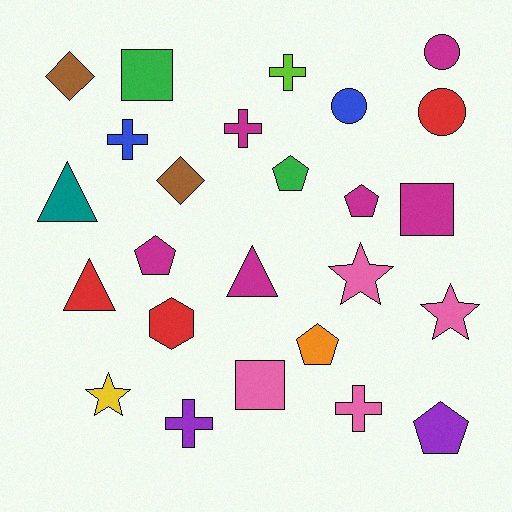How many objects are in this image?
There are 25 objects.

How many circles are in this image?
There are 3 circles.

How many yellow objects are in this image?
There is 1 yellow object.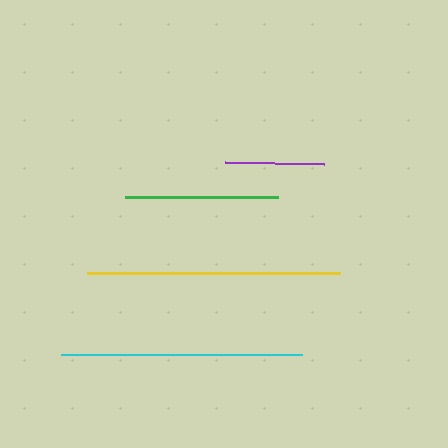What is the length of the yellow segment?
The yellow segment is approximately 253 pixels long.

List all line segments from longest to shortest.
From longest to shortest: yellow, cyan, green, purple.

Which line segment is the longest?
The yellow line is the longest at approximately 253 pixels.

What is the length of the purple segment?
The purple segment is approximately 99 pixels long.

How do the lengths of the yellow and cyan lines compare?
The yellow and cyan lines are approximately the same length.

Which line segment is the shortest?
The purple line is the shortest at approximately 99 pixels.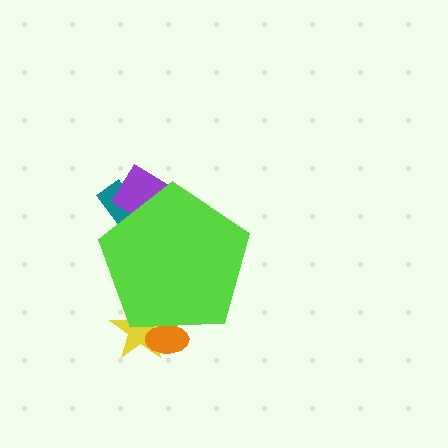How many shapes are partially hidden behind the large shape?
4 shapes are partially hidden.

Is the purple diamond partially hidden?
Yes, the purple diamond is partially hidden behind the lime pentagon.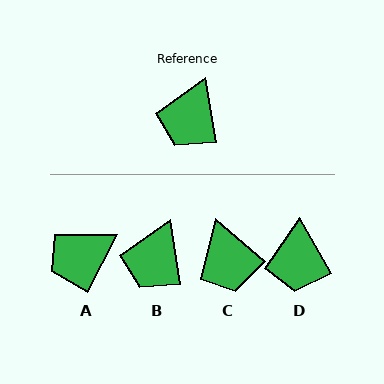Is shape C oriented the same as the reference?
No, it is off by about 40 degrees.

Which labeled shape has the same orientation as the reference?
B.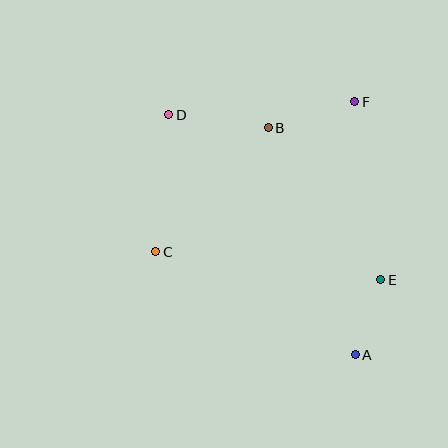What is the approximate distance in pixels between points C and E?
The distance between C and E is approximately 227 pixels.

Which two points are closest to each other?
Points A and E are closest to each other.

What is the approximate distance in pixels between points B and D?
The distance between B and D is approximately 100 pixels.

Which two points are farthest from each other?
Points A and D are farthest from each other.